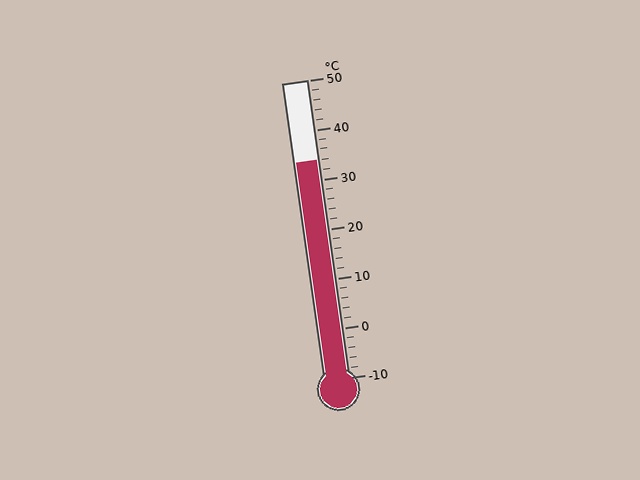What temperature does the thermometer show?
The thermometer shows approximately 34°C.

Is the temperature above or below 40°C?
The temperature is below 40°C.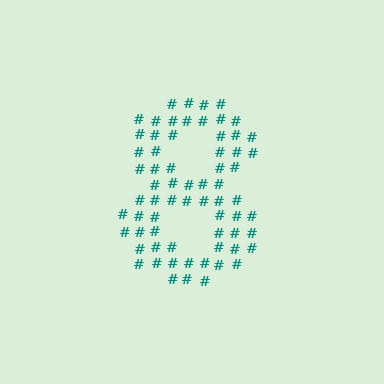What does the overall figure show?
The overall figure shows the digit 8.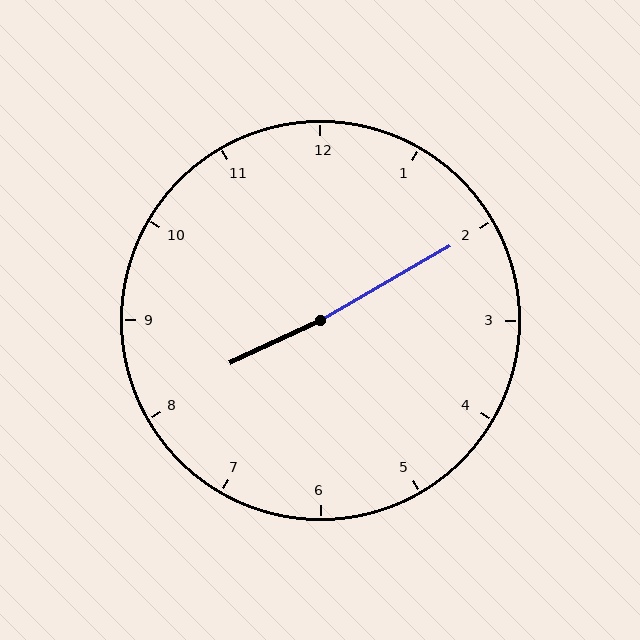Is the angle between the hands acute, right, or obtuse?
It is obtuse.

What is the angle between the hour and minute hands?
Approximately 175 degrees.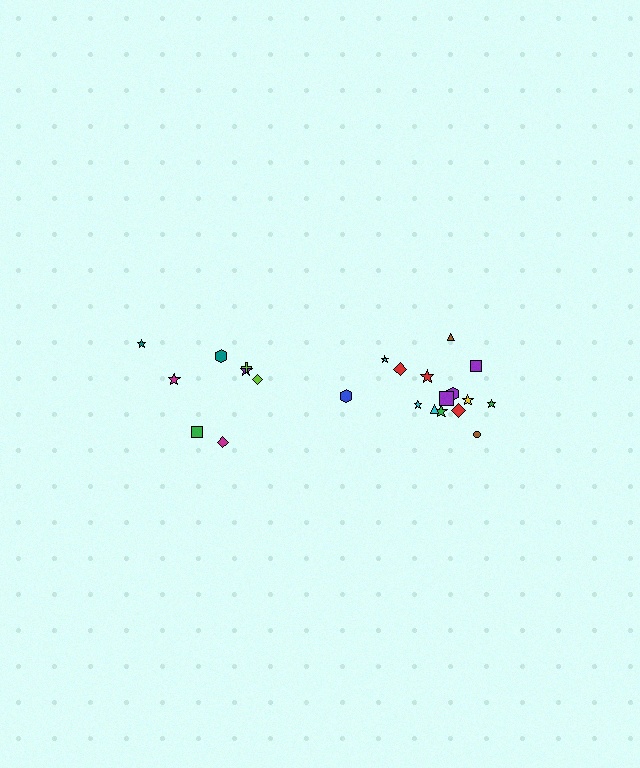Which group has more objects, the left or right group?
The right group.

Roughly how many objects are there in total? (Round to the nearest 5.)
Roughly 25 objects in total.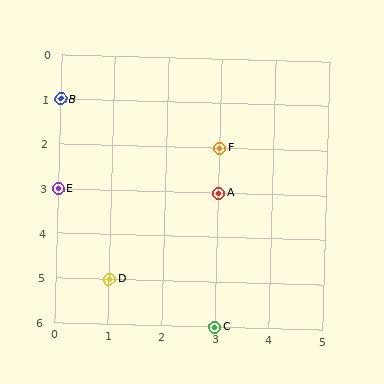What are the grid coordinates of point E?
Point E is at grid coordinates (0, 3).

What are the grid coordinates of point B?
Point B is at grid coordinates (0, 1).